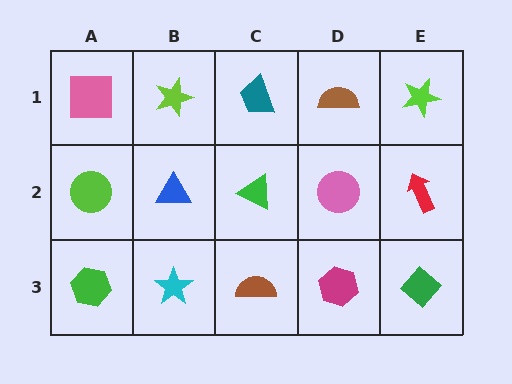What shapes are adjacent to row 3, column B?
A blue triangle (row 2, column B), a green hexagon (row 3, column A), a brown semicircle (row 3, column C).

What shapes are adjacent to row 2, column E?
A lime star (row 1, column E), a green diamond (row 3, column E), a pink circle (row 2, column D).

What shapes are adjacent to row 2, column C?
A teal trapezoid (row 1, column C), a brown semicircle (row 3, column C), a blue triangle (row 2, column B), a pink circle (row 2, column D).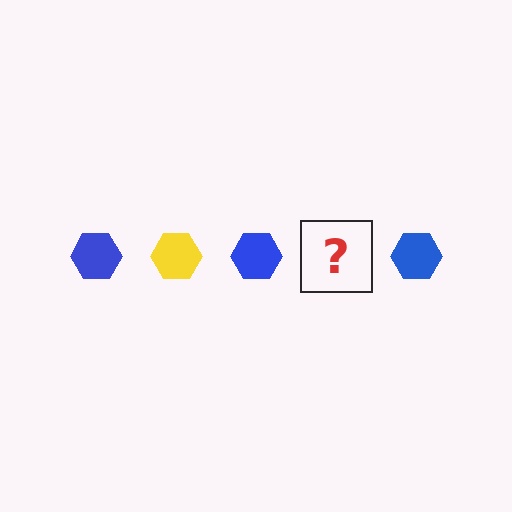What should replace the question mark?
The question mark should be replaced with a yellow hexagon.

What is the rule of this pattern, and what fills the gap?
The rule is that the pattern cycles through blue, yellow hexagons. The gap should be filled with a yellow hexagon.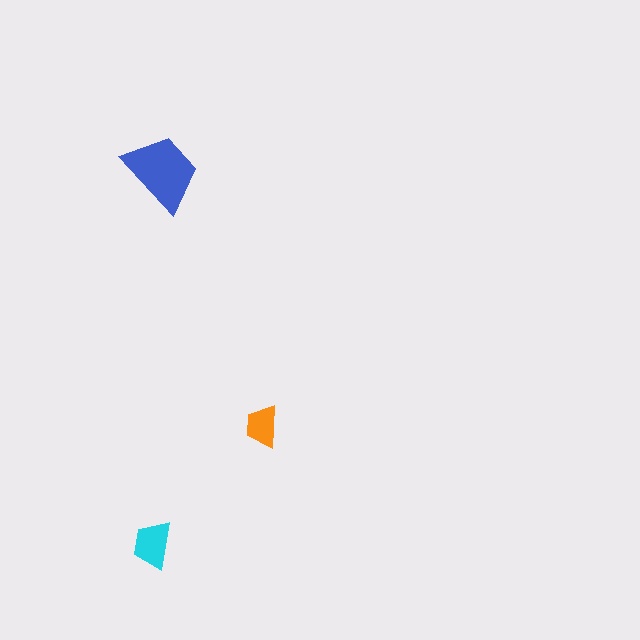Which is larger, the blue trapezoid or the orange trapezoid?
The blue one.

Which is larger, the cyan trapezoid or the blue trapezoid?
The blue one.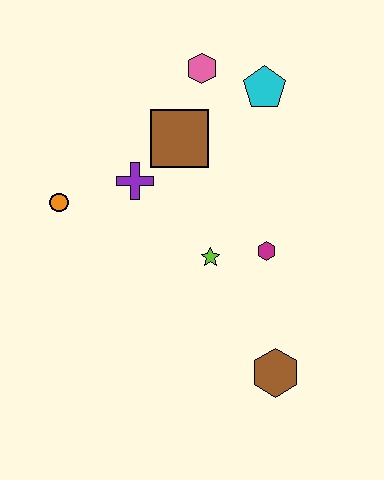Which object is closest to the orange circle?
The purple cross is closest to the orange circle.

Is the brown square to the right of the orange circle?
Yes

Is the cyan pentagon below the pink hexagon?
Yes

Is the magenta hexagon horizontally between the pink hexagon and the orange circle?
No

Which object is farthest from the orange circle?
The brown hexagon is farthest from the orange circle.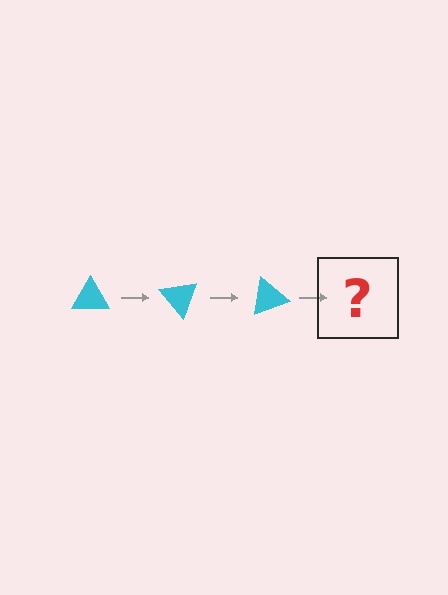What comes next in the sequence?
The next element should be a cyan triangle rotated 150 degrees.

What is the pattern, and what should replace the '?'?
The pattern is that the triangle rotates 50 degrees each step. The '?' should be a cyan triangle rotated 150 degrees.